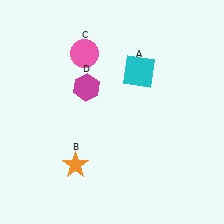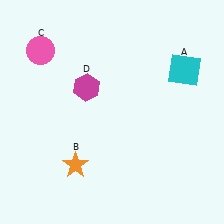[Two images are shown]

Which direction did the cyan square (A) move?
The cyan square (A) moved right.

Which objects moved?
The objects that moved are: the cyan square (A), the pink circle (C).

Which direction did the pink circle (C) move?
The pink circle (C) moved left.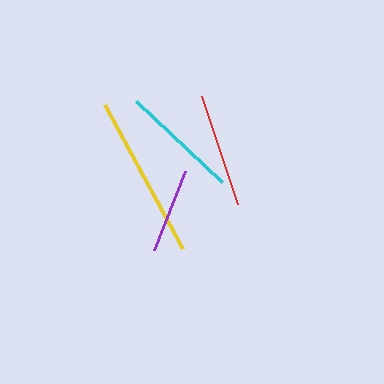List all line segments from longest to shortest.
From longest to shortest: yellow, cyan, red, purple.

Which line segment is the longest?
The yellow line is the longest at approximately 164 pixels.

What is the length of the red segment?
The red segment is approximately 114 pixels long.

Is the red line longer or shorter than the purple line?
The red line is longer than the purple line.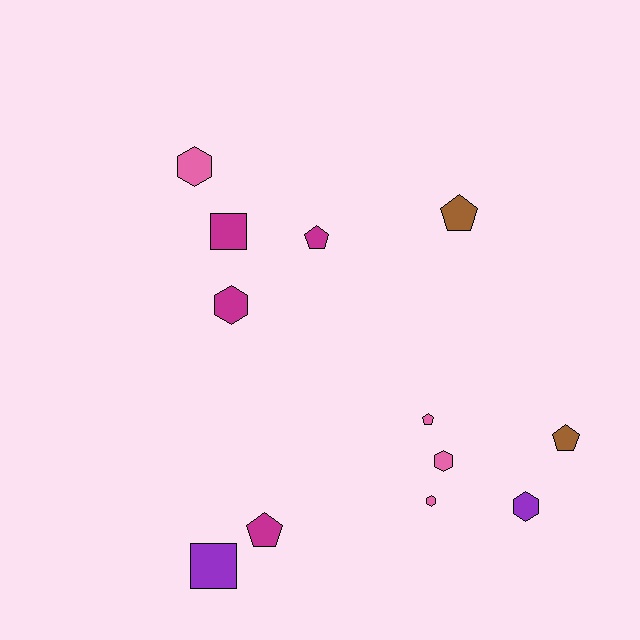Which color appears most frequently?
Pink, with 4 objects.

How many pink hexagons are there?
There are 3 pink hexagons.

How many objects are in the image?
There are 12 objects.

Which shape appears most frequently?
Hexagon, with 5 objects.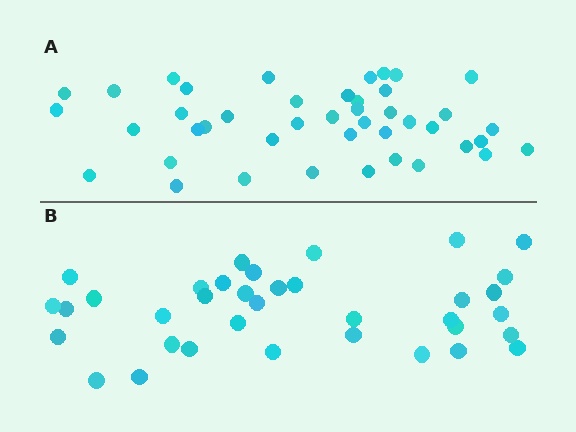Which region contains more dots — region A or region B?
Region A (the top region) has more dots.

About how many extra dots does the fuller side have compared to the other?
Region A has roughly 8 or so more dots than region B.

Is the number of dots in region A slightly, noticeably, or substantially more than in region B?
Region A has only slightly more — the two regions are fairly close. The ratio is roughly 1.2 to 1.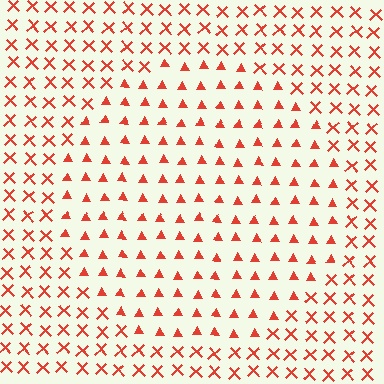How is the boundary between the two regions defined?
The boundary is defined by a change in element shape: triangles inside vs. X marks outside. All elements share the same color and spacing.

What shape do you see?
I see a circle.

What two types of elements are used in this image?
The image uses triangles inside the circle region and X marks outside it.